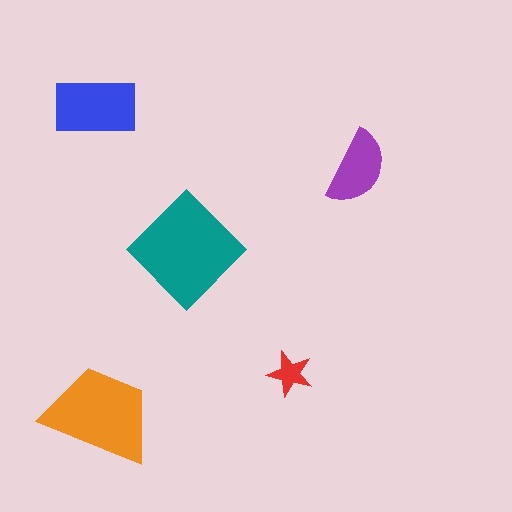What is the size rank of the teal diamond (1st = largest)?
1st.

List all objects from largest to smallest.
The teal diamond, the orange trapezoid, the blue rectangle, the purple semicircle, the red star.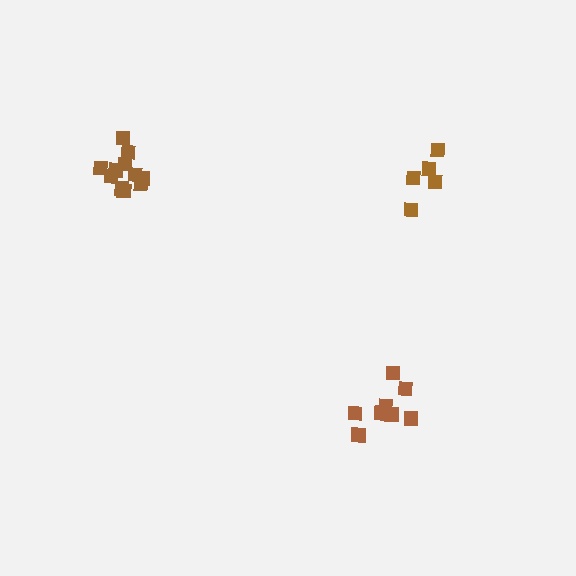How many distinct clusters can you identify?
There are 3 distinct clusters.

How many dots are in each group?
Group 1: 8 dots, Group 2: 5 dots, Group 3: 11 dots (24 total).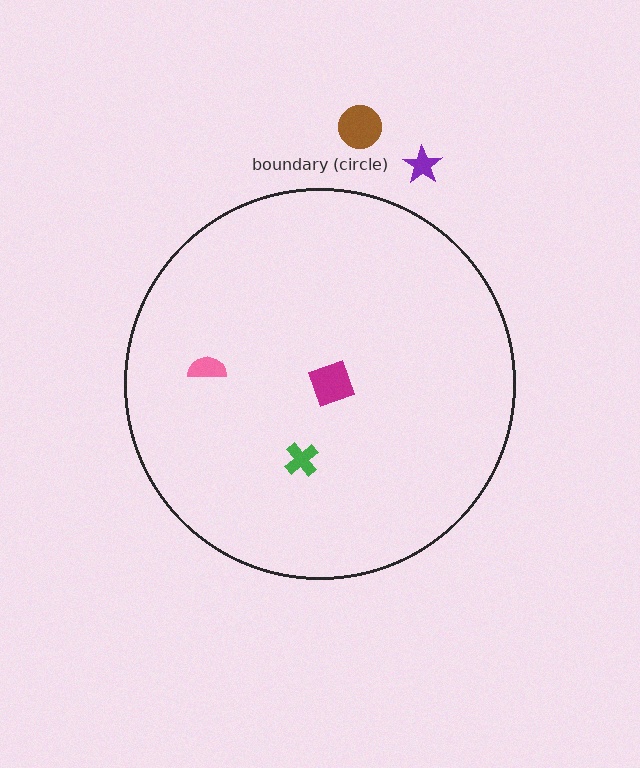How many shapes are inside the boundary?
3 inside, 2 outside.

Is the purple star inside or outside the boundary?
Outside.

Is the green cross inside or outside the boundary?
Inside.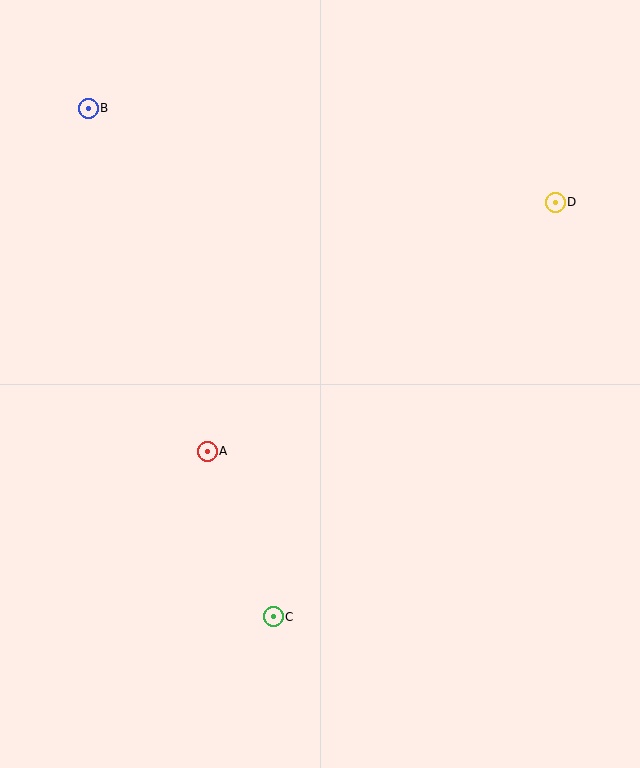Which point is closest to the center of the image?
Point A at (207, 451) is closest to the center.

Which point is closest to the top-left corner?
Point B is closest to the top-left corner.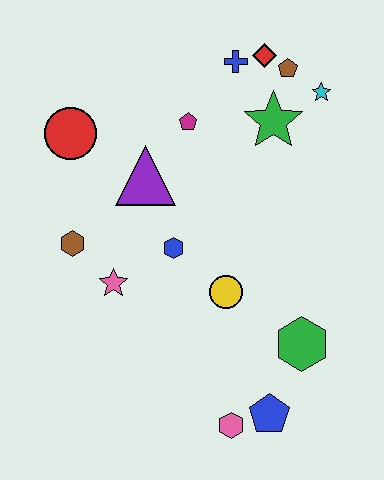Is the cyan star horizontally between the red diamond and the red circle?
No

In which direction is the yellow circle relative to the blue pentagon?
The yellow circle is above the blue pentagon.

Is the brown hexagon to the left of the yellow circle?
Yes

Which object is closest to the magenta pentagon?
The purple triangle is closest to the magenta pentagon.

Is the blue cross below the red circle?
No